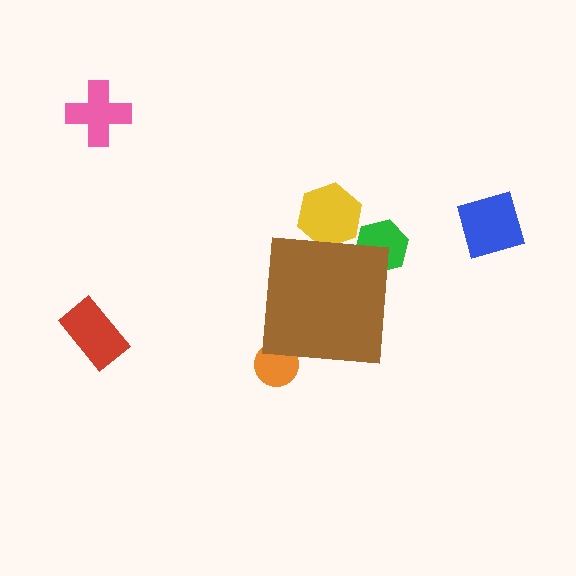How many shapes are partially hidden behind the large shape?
3 shapes are partially hidden.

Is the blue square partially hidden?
No, the blue square is fully visible.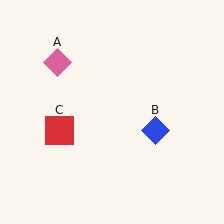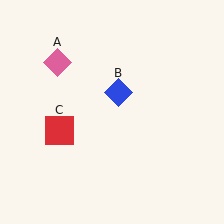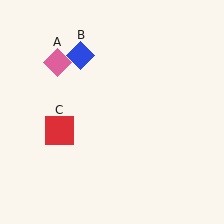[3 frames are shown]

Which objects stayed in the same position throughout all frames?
Pink diamond (object A) and red square (object C) remained stationary.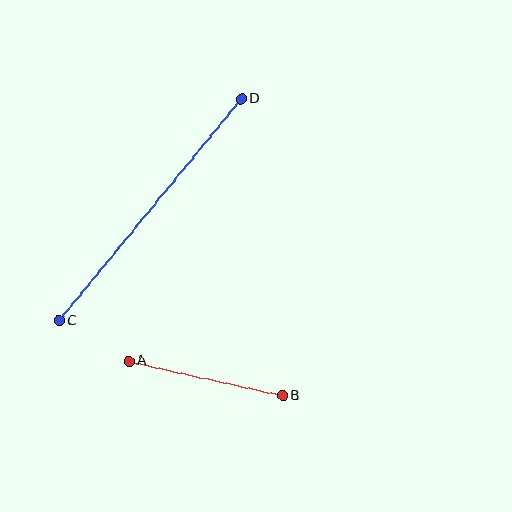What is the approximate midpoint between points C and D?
The midpoint is at approximately (150, 210) pixels.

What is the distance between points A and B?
The distance is approximately 157 pixels.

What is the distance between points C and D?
The distance is approximately 288 pixels.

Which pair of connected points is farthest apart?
Points C and D are farthest apart.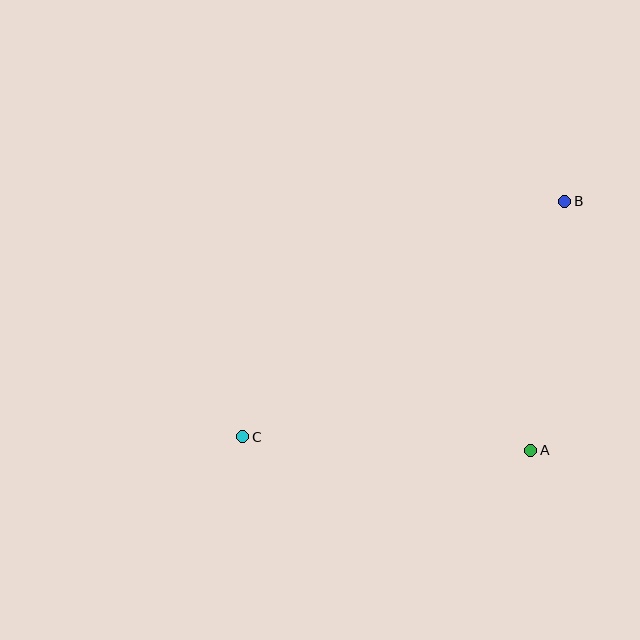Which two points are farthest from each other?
Points B and C are farthest from each other.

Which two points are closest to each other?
Points A and B are closest to each other.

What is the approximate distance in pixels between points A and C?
The distance between A and C is approximately 288 pixels.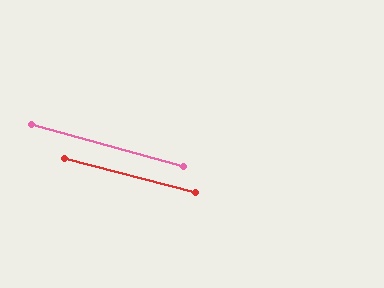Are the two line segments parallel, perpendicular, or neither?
Parallel — their directions differ by only 0.8°.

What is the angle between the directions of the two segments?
Approximately 1 degree.